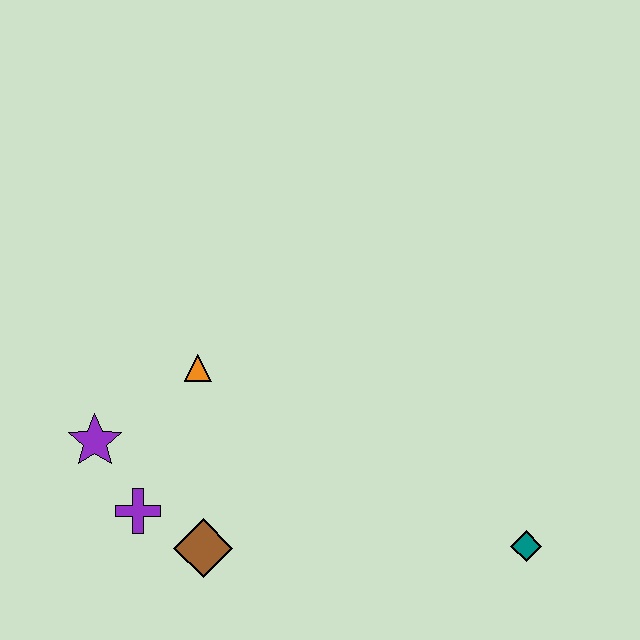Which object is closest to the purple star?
The purple cross is closest to the purple star.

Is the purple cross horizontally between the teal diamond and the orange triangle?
No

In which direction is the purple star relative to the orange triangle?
The purple star is to the left of the orange triangle.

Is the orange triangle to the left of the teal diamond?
Yes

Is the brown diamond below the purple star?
Yes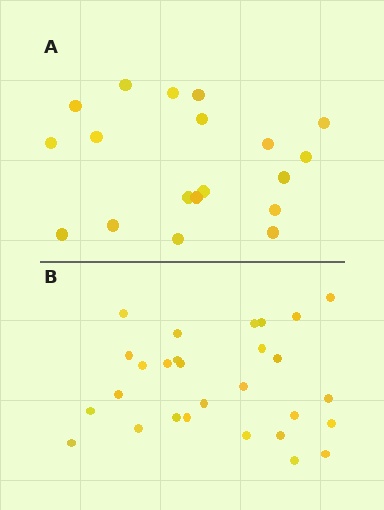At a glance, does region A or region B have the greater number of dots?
Region B (the bottom region) has more dots.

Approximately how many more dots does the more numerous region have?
Region B has roughly 8 or so more dots than region A.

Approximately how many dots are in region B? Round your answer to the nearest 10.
About 30 dots. (The exact count is 28, which rounds to 30.)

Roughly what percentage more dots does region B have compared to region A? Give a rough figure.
About 45% more.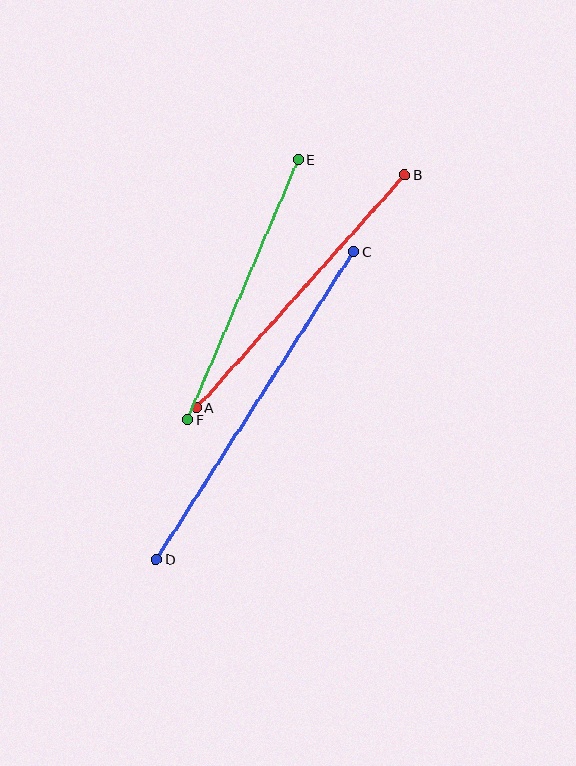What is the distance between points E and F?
The distance is approximately 283 pixels.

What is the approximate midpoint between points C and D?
The midpoint is at approximately (255, 406) pixels.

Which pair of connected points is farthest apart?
Points C and D are farthest apart.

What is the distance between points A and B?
The distance is approximately 313 pixels.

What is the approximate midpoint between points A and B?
The midpoint is at approximately (301, 291) pixels.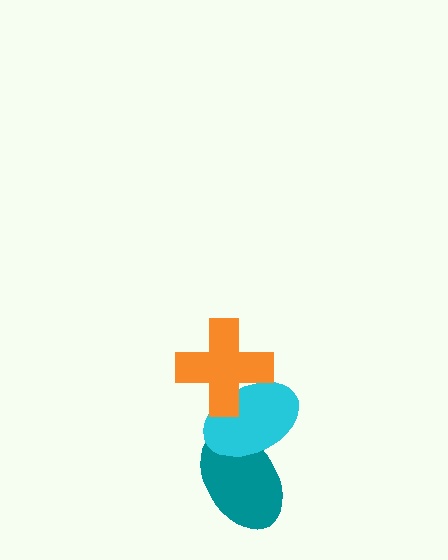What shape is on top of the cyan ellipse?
The orange cross is on top of the cyan ellipse.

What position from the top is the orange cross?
The orange cross is 1st from the top.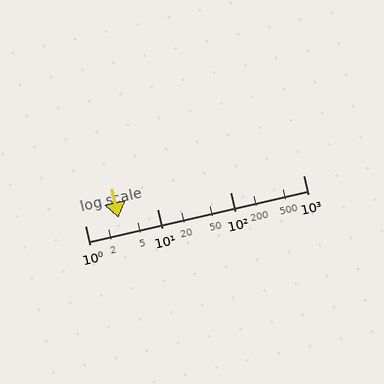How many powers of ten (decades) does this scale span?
The scale spans 3 decades, from 1 to 1000.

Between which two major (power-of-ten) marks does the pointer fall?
The pointer is between 1 and 10.